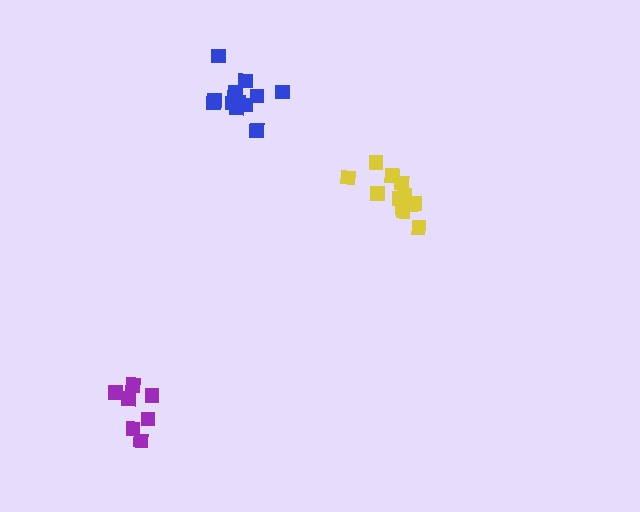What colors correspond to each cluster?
The clusters are colored: blue, yellow, purple.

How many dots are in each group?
Group 1: 13 dots, Group 2: 12 dots, Group 3: 7 dots (32 total).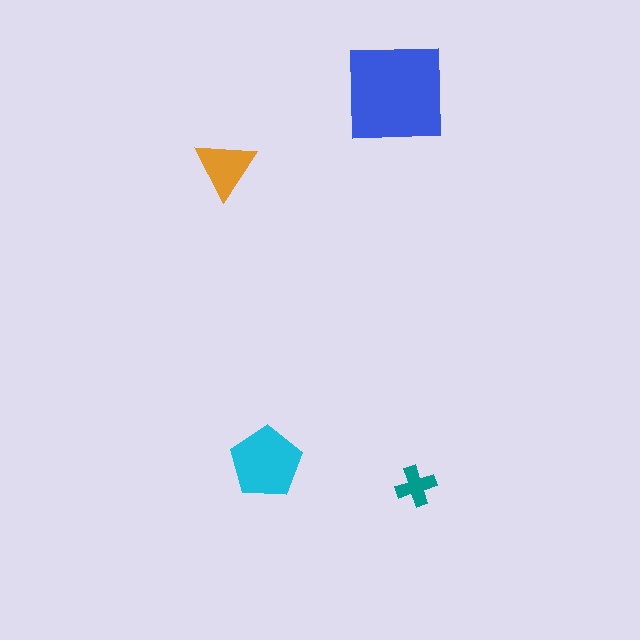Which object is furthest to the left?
The orange triangle is leftmost.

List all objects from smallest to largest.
The teal cross, the orange triangle, the cyan pentagon, the blue square.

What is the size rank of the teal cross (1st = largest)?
4th.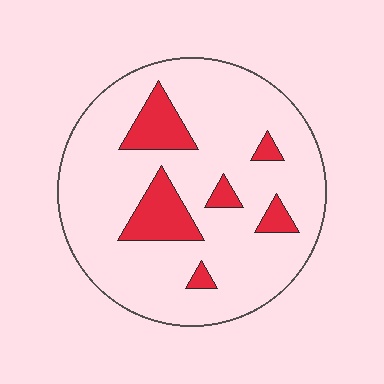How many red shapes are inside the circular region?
6.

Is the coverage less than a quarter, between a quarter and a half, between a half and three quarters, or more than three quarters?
Less than a quarter.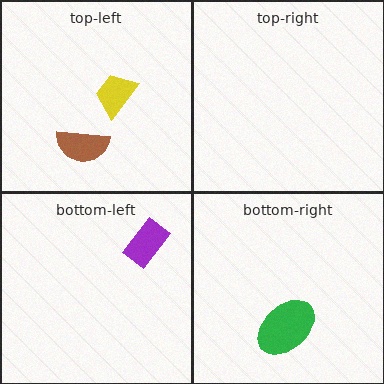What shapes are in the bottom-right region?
The green ellipse.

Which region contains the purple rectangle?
The bottom-left region.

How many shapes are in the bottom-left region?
1.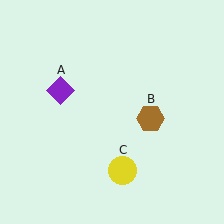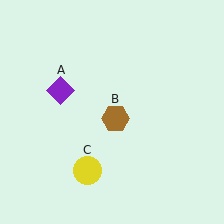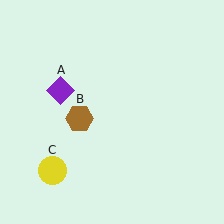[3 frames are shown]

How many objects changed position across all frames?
2 objects changed position: brown hexagon (object B), yellow circle (object C).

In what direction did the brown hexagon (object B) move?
The brown hexagon (object B) moved left.